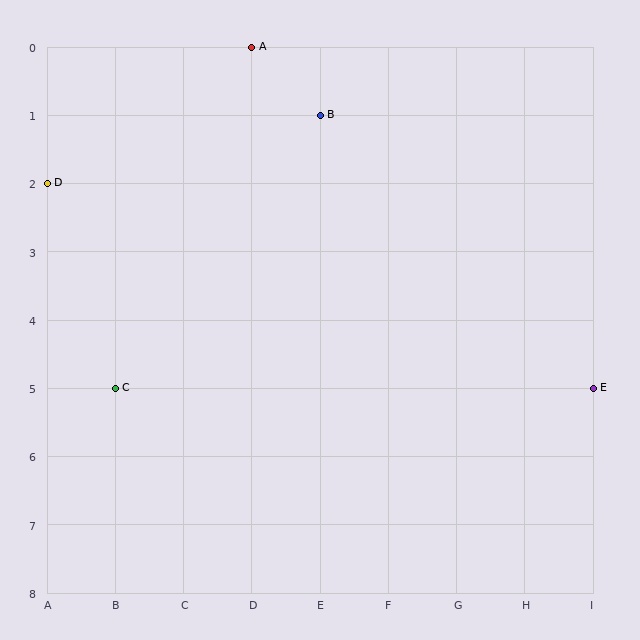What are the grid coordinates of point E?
Point E is at grid coordinates (I, 5).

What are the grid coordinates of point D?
Point D is at grid coordinates (A, 2).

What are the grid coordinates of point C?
Point C is at grid coordinates (B, 5).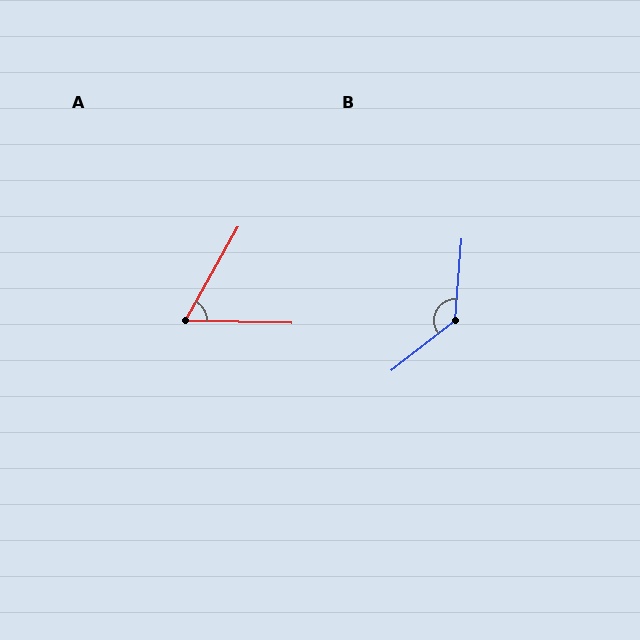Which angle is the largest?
B, at approximately 132 degrees.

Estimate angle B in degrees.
Approximately 132 degrees.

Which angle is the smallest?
A, at approximately 62 degrees.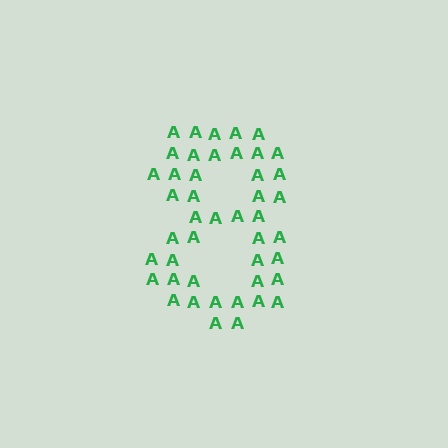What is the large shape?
The large shape is the digit 8.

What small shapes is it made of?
It is made of small letter A's.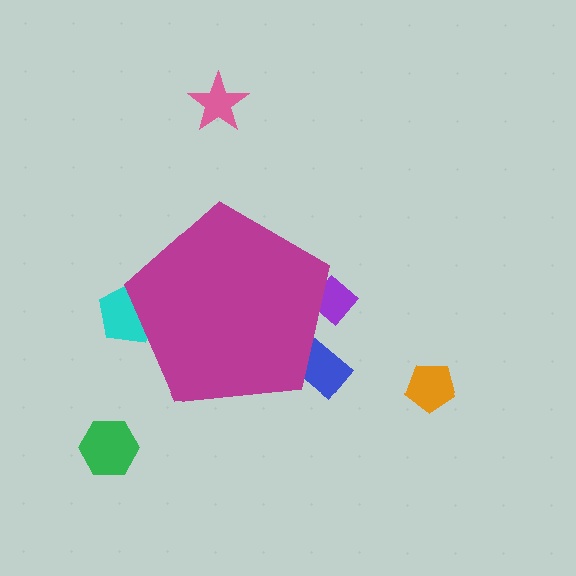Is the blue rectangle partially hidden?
Yes, the blue rectangle is partially hidden behind the magenta pentagon.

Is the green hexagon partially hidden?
No, the green hexagon is fully visible.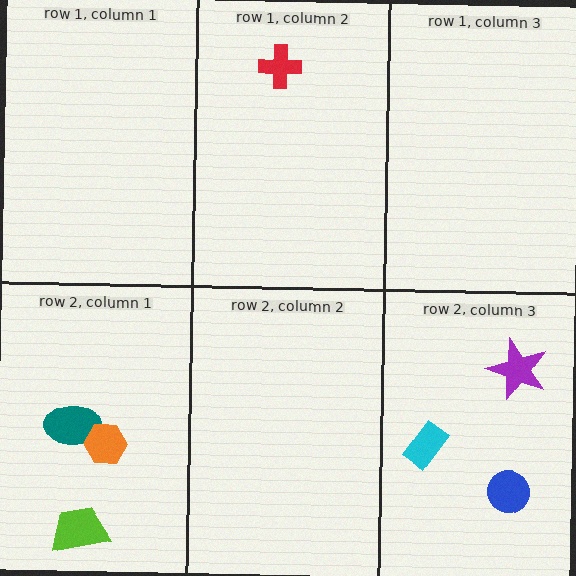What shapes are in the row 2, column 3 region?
The cyan rectangle, the purple star, the blue circle.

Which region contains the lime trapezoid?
The row 2, column 1 region.